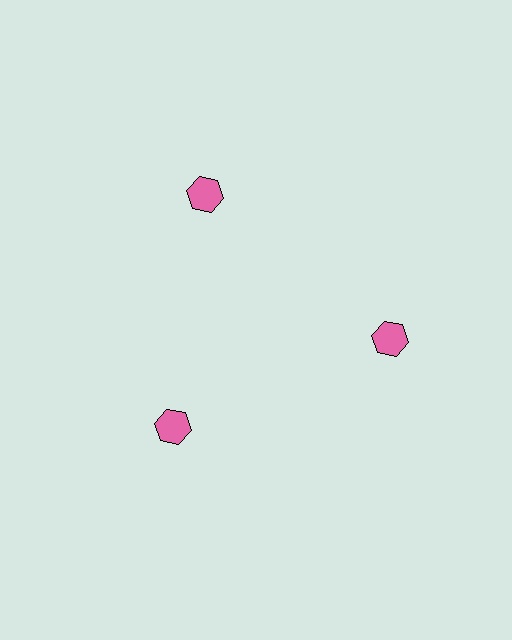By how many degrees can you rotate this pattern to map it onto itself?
The pattern maps onto itself every 120 degrees of rotation.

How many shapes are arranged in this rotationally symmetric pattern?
There are 3 shapes, arranged in 3 groups of 1.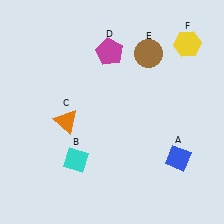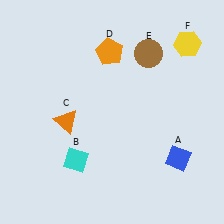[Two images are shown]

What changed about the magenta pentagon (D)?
In Image 1, D is magenta. In Image 2, it changed to orange.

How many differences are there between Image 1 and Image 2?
There is 1 difference between the two images.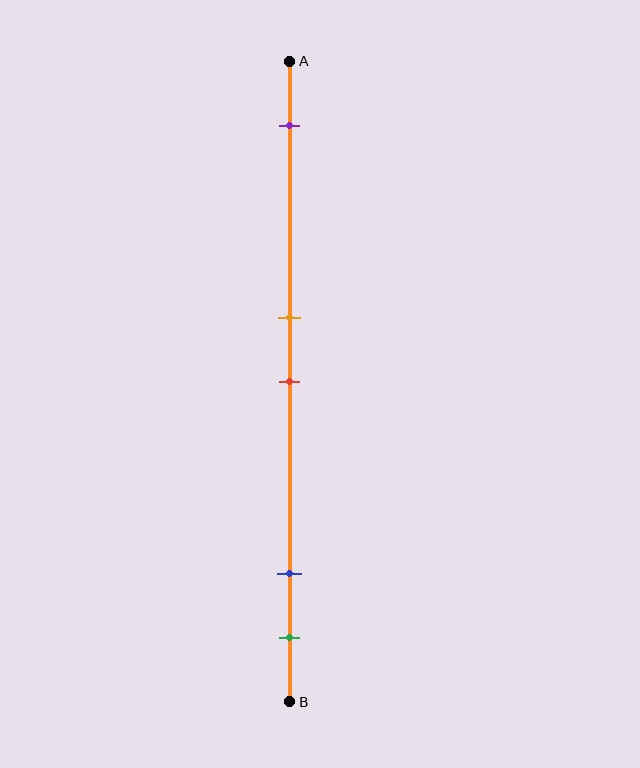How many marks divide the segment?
There are 5 marks dividing the segment.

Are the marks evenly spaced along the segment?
No, the marks are not evenly spaced.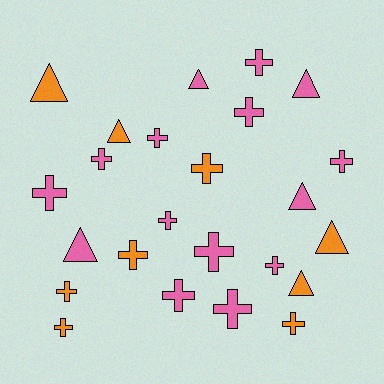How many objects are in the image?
There are 24 objects.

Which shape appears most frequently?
Cross, with 16 objects.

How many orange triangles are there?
There are 4 orange triangles.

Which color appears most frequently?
Pink, with 15 objects.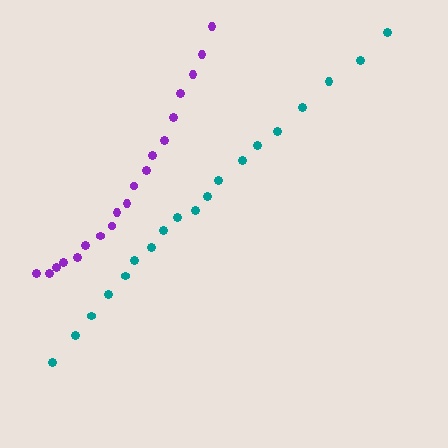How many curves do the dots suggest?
There are 2 distinct paths.